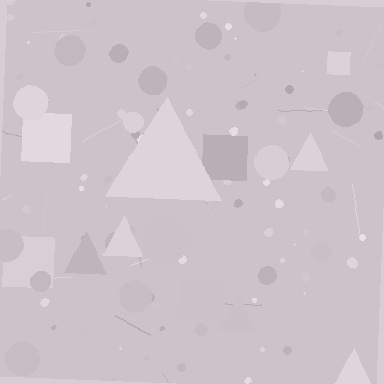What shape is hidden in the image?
A triangle is hidden in the image.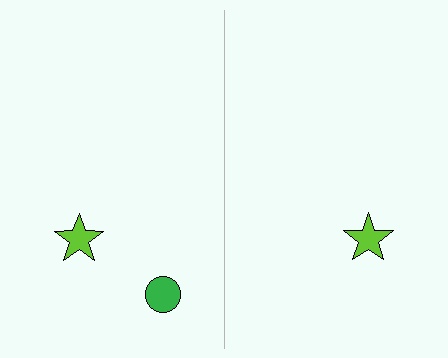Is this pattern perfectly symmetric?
No, the pattern is not perfectly symmetric. A green circle is missing from the right side.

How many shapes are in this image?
There are 3 shapes in this image.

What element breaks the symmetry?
A green circle is missing from the right side.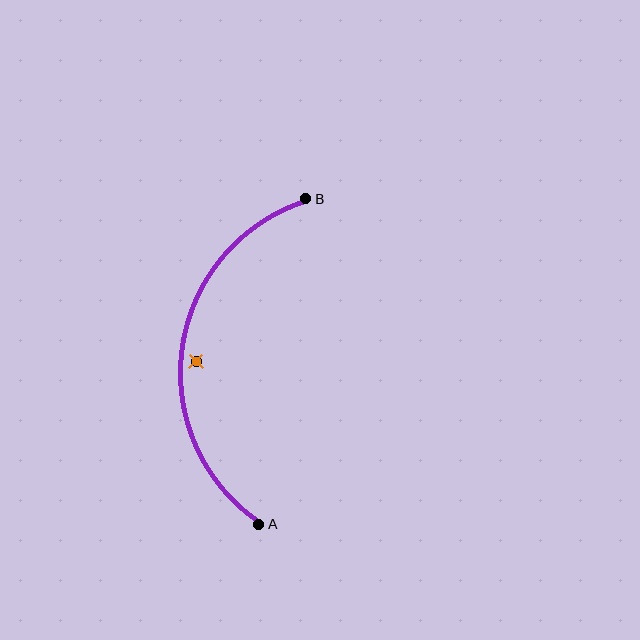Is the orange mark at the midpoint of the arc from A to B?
No — the orange mark does not lie on the arc at all. It sits slightly inside the curve.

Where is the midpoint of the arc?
The arc midpoint is the point on the curve farthest from the straight line joining A and B. It sits to the left of that line.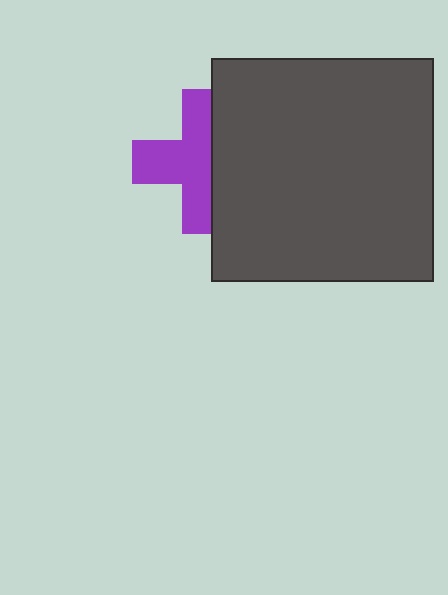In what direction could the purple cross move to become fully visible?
The purple cross could move left. That would shift it out from behind the dark gray square entirely.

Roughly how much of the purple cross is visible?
About half of it is visible (roughly 59%).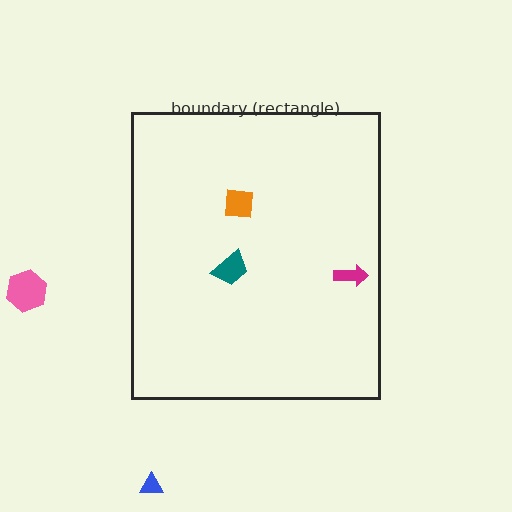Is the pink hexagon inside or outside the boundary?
Outside.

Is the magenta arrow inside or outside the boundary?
Inside.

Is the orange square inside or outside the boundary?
Inside.